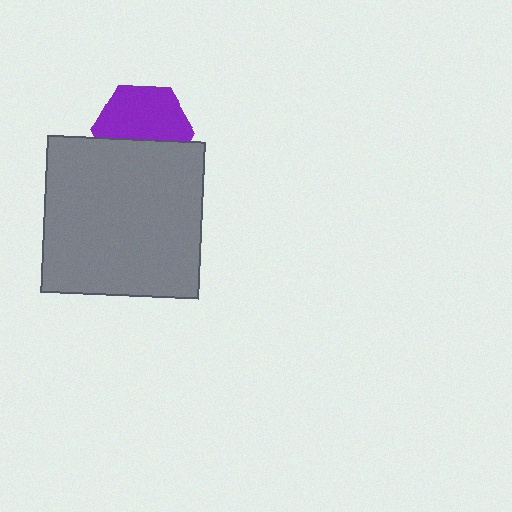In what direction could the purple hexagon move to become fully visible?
The purple hexagon could move up. That would shift it out from behind the gray square entirely.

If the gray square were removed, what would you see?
You would see the complete purple hexagon.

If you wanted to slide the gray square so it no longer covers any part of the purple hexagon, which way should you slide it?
Slide it down — that is the most direct way to separate the two shapes.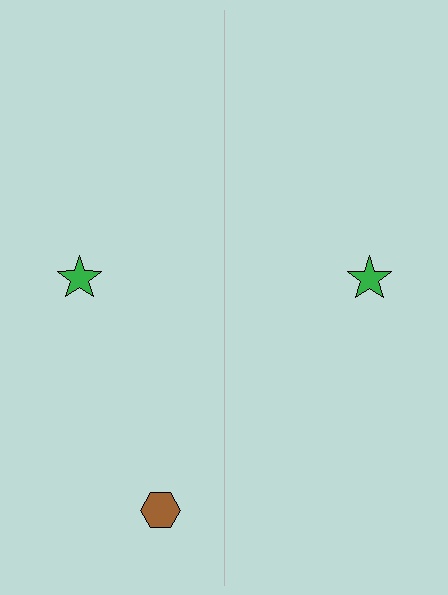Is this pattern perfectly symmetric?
No, the pattern is not perfectly symmetric. A brown hexagon is missing from the right side.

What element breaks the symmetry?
A brown hexagon is missing from the right side.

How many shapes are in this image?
There are 3 shapes in this image.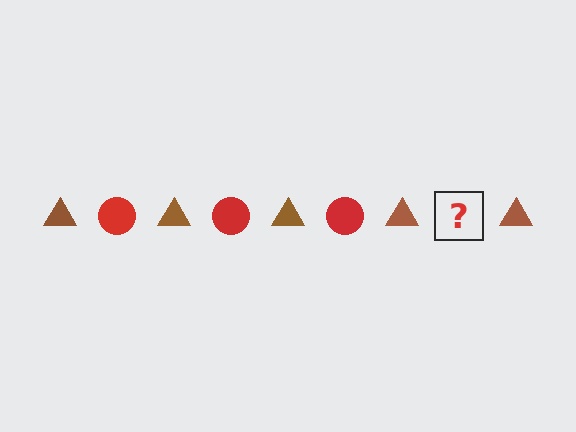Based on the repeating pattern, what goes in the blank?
The blank should be a red circle.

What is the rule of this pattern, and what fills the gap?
The rule is that the pattern alternates between brown triangle and red circle. The gap should be filled with a red circle.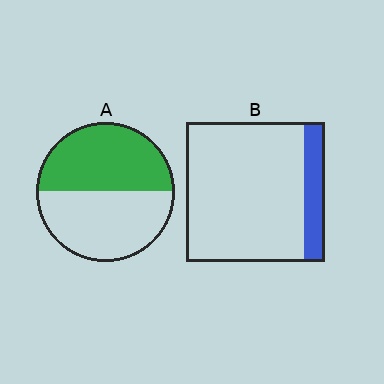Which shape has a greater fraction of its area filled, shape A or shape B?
Shape A.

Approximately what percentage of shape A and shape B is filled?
A is approximately 50% and B is approximately 15%.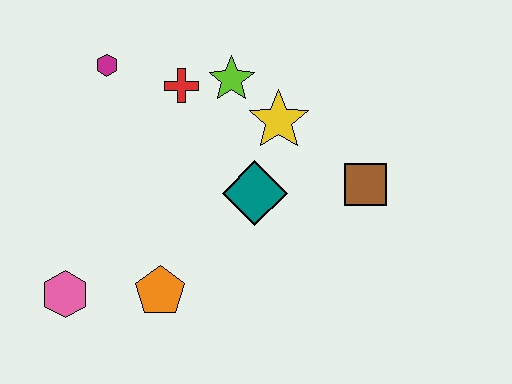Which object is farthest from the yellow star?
The pink hexagon is farthest from the yellow star.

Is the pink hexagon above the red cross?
No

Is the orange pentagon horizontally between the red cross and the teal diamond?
No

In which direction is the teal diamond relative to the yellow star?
The teal diamond is below the yellow star.